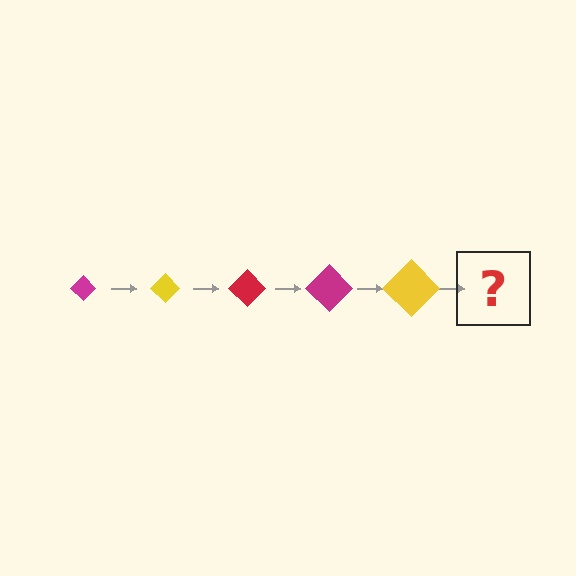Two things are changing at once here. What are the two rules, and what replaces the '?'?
The two rules are that the diamond grows larger each step and the color cycles through magenta, yellow, and red. The '?' should be a red diamond, larger than the previous one.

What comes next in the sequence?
The next element should be a red diamond, larger than the previous one.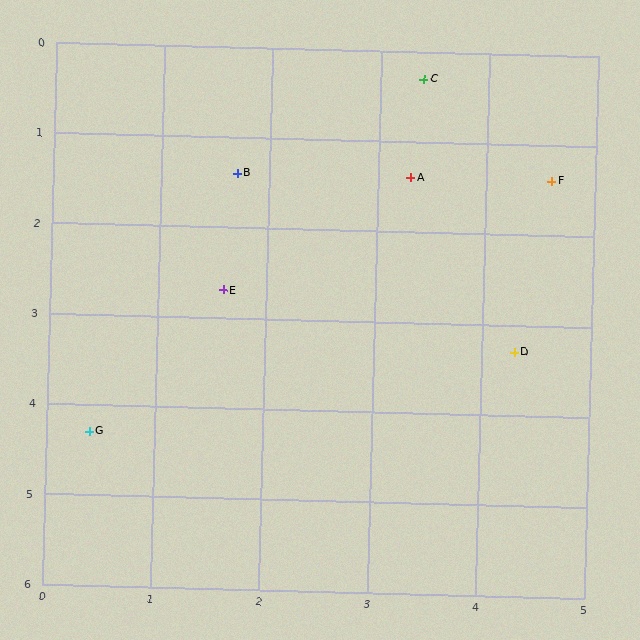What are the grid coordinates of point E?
Point E is at approximately (1.6, 2.7).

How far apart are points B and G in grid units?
Points B and G are about 3.2 grid units apart.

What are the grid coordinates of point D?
Point D is at approximately (4.3, 3.3).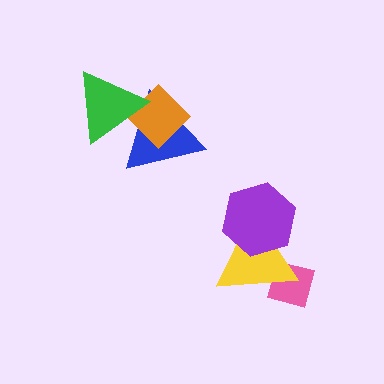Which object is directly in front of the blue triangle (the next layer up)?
The orange diamond is directly in front of the blue triangle.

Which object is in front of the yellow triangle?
The purple hexagon is in front of the yellow triangle.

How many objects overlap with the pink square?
1 object overlaps with the pink square.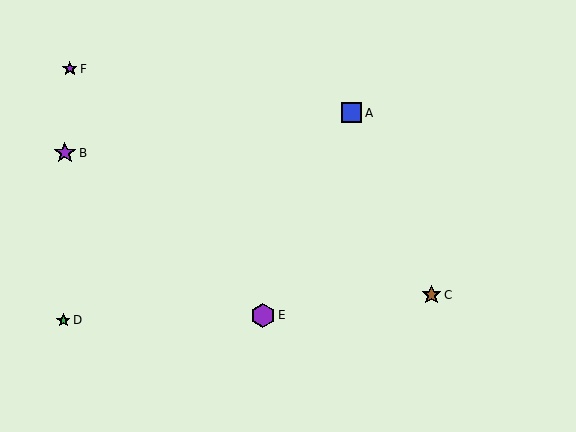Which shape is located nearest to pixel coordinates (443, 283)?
The brown star (labeled C) at (431, 295) is nearest to that location.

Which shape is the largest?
The purple hexagon (labeled E) is the largest.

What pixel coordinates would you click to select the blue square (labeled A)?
Click at (351, 113) to select the blue square A.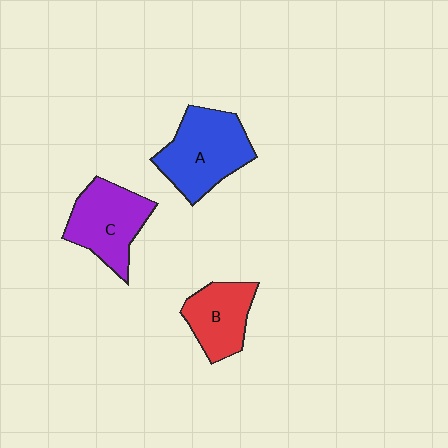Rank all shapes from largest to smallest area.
From largest to smallest: A (blue), C (purple), B (red).